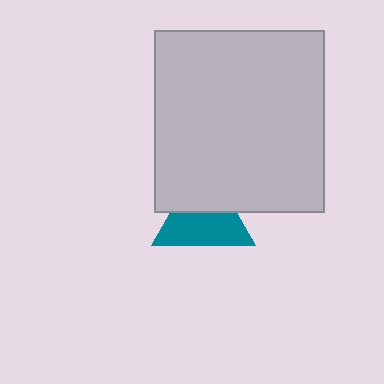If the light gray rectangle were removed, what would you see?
You would see the complete teal triangle.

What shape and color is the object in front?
The object in front is a light gray rectangle.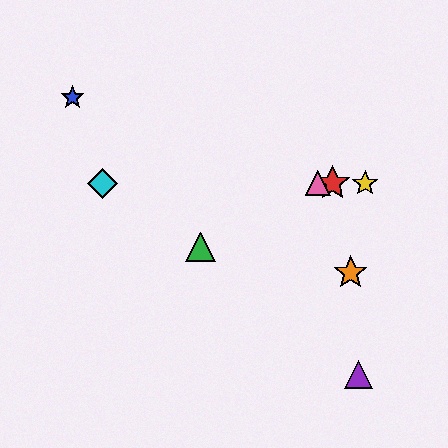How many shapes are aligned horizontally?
4 shapes (the red star, the yellow star, the cyan diamond, the pink triangle) are aligned horizontally.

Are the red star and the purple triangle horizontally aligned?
No, the red star is at y≈183 and the purple triangle is at y≈375.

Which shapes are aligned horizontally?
The red star, the yellow star, the cyan diamond, the pink triangle are aligned horizontally.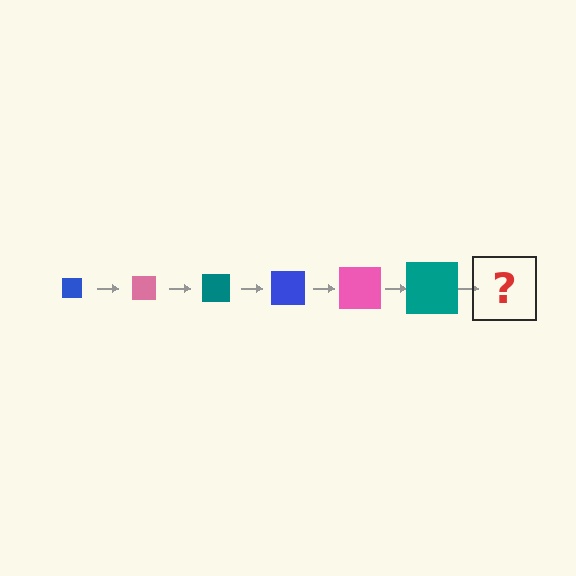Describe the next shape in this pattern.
It should be a blue square, larger than the previous one.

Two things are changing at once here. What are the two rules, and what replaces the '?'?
The two rules are that the square grows larger each step and the color cycles through blue, pink, and teal. The '?' should be a blue square, larger than the previous one.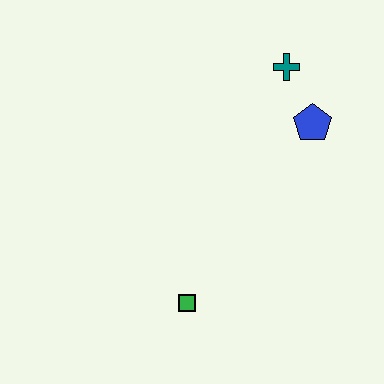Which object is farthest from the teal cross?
The green square is farthest from the teal cross.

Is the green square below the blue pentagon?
Yes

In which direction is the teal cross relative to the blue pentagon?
The teal cross is above the blue pentagon.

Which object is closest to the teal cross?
The blue pentagon is closest to the teal cross.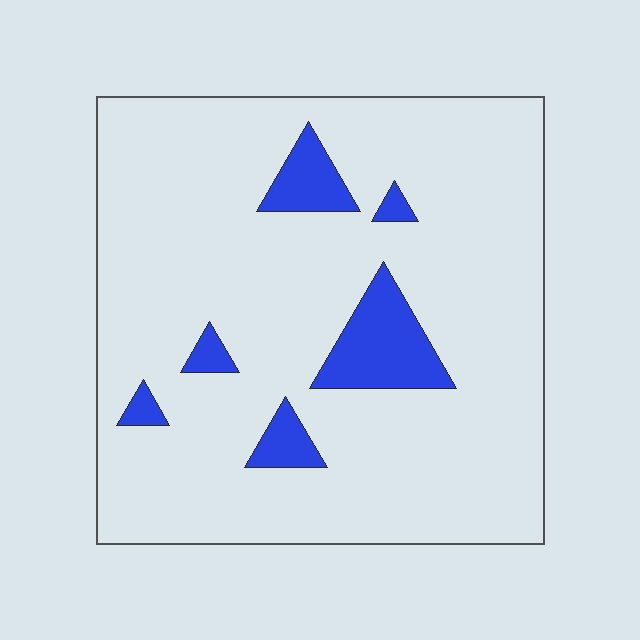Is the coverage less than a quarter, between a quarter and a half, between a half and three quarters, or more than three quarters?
Less than a quarter.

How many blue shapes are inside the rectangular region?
6.